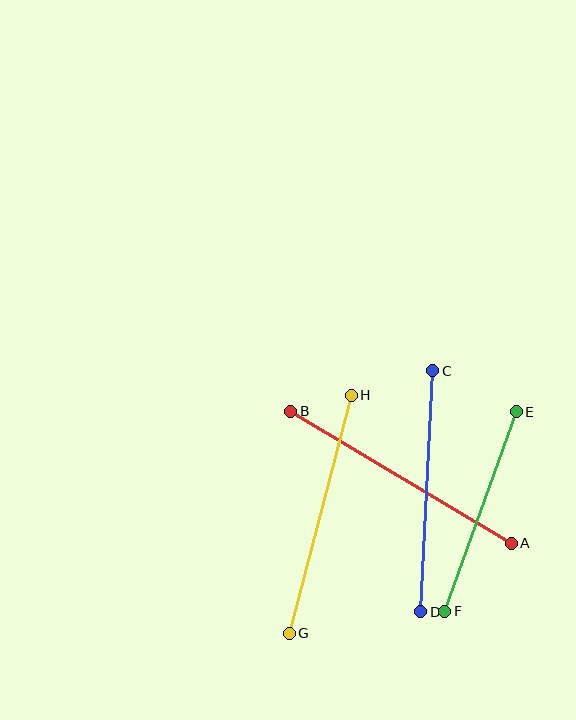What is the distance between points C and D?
The distance is approximately 241 pixels.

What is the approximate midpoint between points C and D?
The midpoint is at approximately (427, 491) pixels.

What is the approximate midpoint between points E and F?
The midpoint is at approximately (481, 511) pixels.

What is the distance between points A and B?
The distance is approximately 257 pixels.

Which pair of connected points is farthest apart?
Points A and B are farthest apart.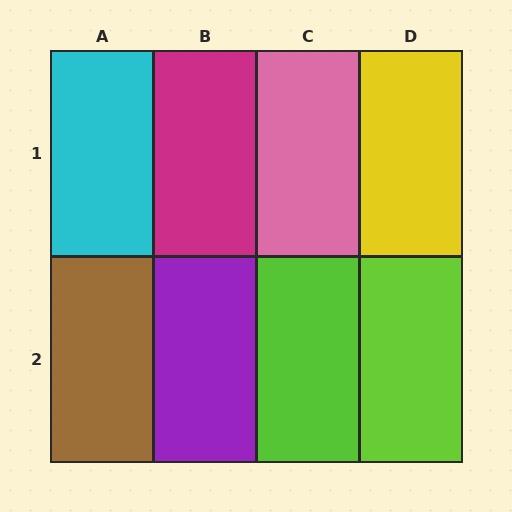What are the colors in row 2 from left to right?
Brown, purple, lime, lime.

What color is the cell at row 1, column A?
Cyan.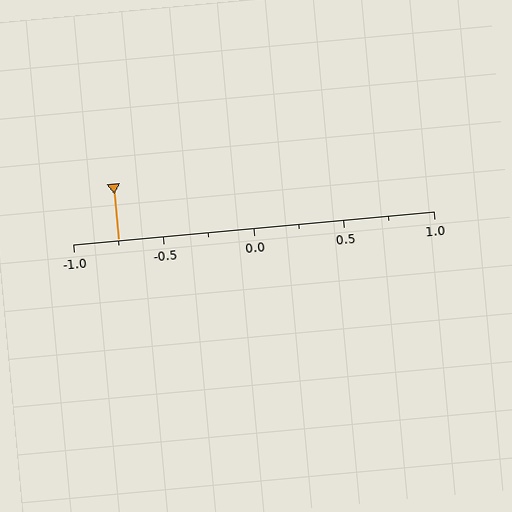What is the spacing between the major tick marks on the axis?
The major ticks are spaced 0.5 apart.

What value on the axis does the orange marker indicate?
The marker indicates approximately -0.75.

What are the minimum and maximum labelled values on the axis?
The axis runs from -1.0 to 1.0.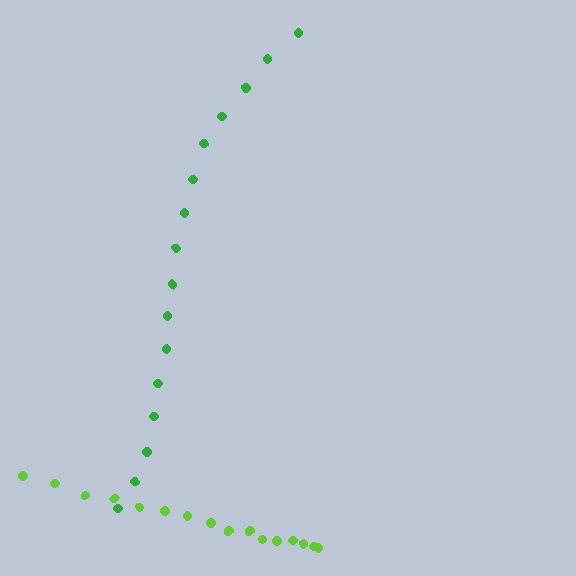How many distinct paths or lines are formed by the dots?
There are 2 distinct paths.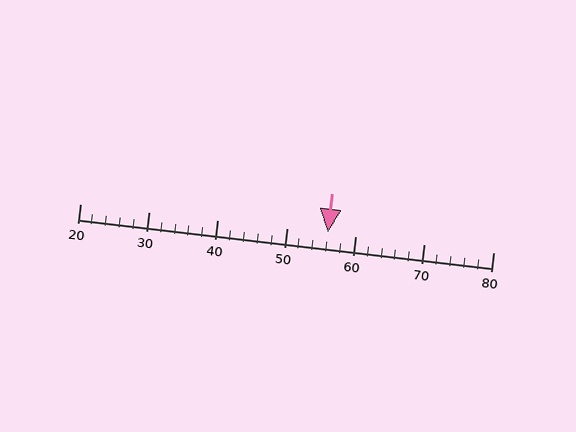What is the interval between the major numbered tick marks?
The major tick marks are spaced 10 units apart.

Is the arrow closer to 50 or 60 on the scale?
The arrow is closer to 60.